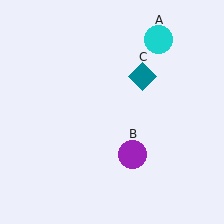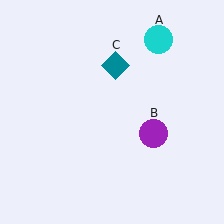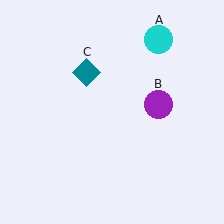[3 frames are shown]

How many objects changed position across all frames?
2 objects changed position: purple circle (object B), teal diamond (object C).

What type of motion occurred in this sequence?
The purple circle (object B), teal diamond (object C) rotated counterclockwise around the center of the scene.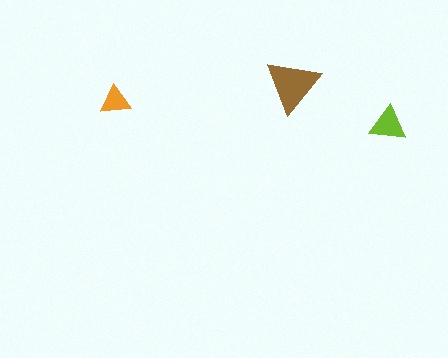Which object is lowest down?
The lime triangle is bottommost.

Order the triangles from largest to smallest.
the brown one, the lime one, the orange one.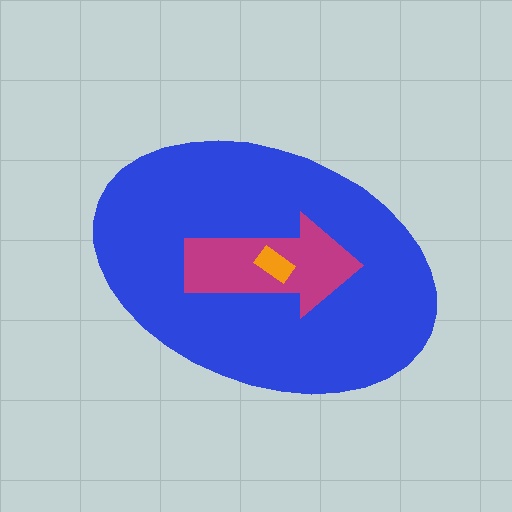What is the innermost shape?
The orange rectangle.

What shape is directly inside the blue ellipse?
The magenta arrow.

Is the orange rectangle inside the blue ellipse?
Yes.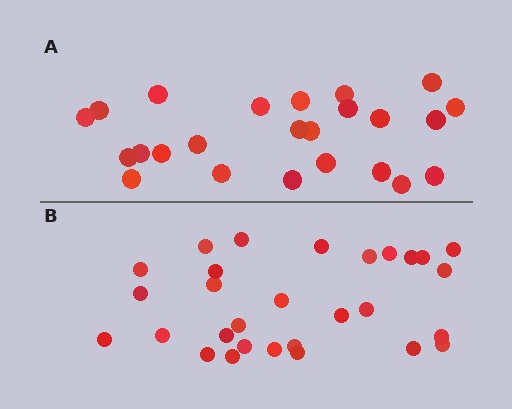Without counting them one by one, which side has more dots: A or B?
Region B (the bottom region) has more dots.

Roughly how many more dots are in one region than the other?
Region B has about 5 more dots than region A.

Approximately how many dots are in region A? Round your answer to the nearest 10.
About 20 dots. (The exact count is 24, which rounds to 20.)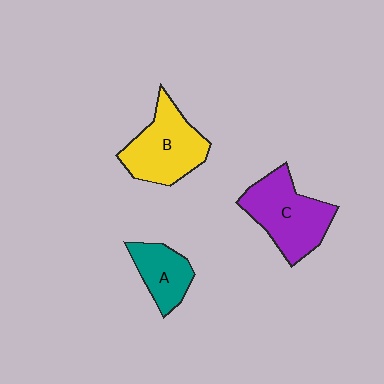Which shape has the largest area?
Shape C (purple).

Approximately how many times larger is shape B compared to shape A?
Approximately 1.6 times.